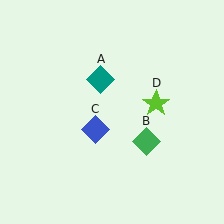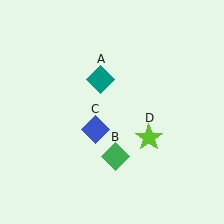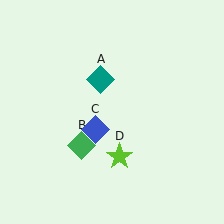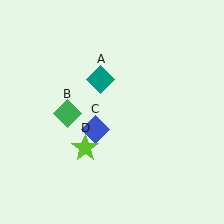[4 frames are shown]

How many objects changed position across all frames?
2 objects changed position: green diamond (object B), lime star (object D).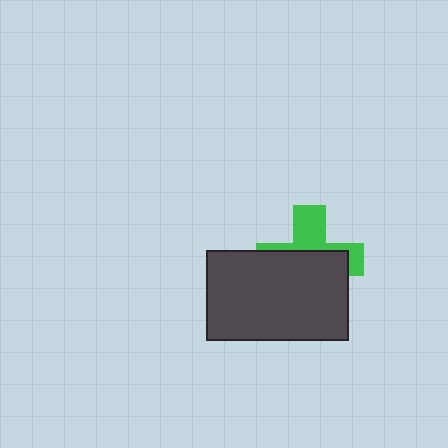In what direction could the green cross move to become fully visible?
The green cross could move up. That would shift it out from behind the dark gray rectangle entirely.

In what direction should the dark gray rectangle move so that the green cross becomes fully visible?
The dark gray rectangle should move down. That is the shortest direction to clear the overlap and leave the green cross fully visible.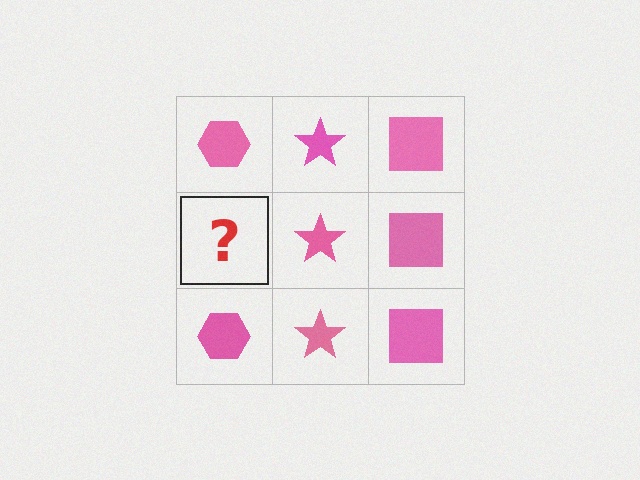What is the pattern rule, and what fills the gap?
The rule is that each column has a consistent shape. The gap should be filled with a pink hexagon.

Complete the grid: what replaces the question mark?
The question mark should be replaced with a pink hexagon.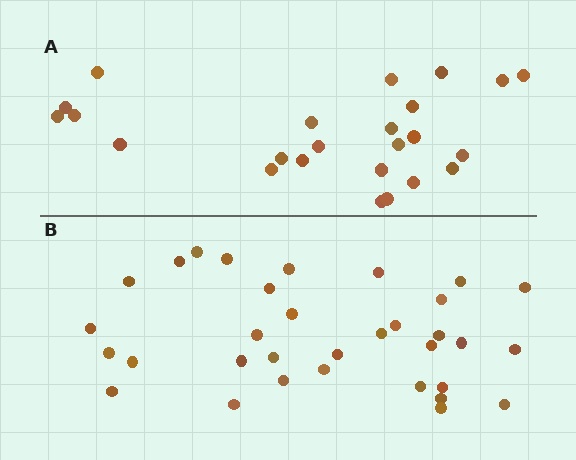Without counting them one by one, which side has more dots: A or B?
Region B (the bottom region) has more dots.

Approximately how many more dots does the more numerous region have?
Region B has roughly 8 or so more dots than region A.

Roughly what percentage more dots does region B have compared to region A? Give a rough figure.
About 40% more.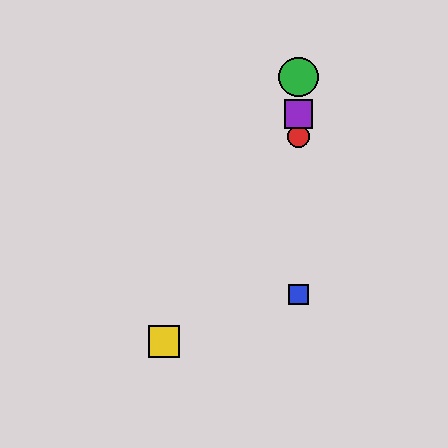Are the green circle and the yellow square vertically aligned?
No, the green circle is at x≈298 and the yellow square is at x≈164.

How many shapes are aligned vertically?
4 shapes (the red circle, the blue square, the green circle, the purple square) are aligned vertically.